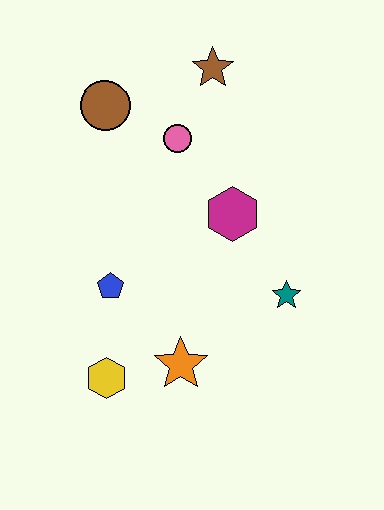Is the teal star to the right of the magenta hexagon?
Yes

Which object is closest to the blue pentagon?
The yellow hexagon is closest to the blue pentagon.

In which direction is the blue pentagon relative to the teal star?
The blue pentagon is to the left of the teal star.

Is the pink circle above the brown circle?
No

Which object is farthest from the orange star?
The brown star is farthest from the orange star.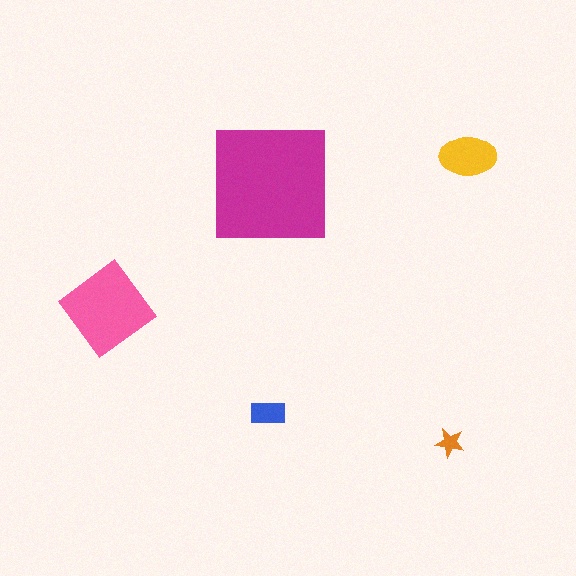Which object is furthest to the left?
The pink diamond is leftmost.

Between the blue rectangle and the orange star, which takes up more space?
The blue rectangle.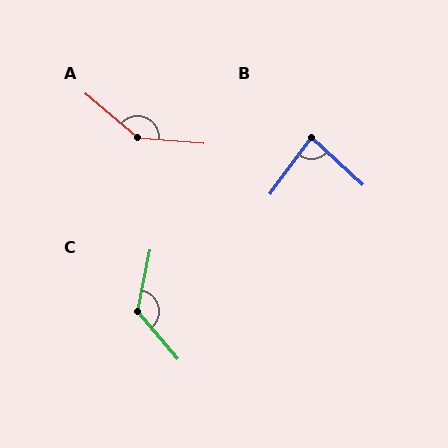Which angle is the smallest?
B, at approximately 84 degrees.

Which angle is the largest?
A, at approximately 145 degrees.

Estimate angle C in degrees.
Approximately 128 degrees.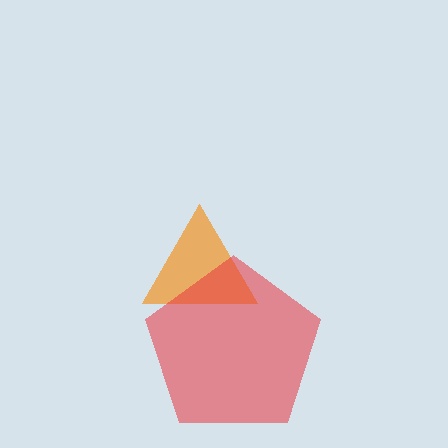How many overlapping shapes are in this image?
There are 2 overlapping shapes in the image.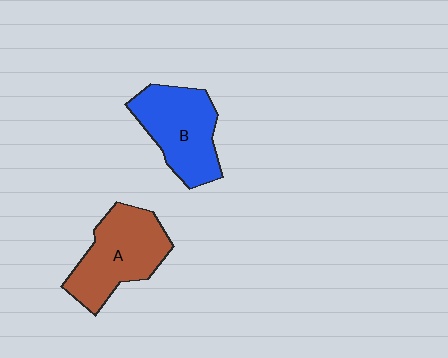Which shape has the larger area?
Shape A (brown).